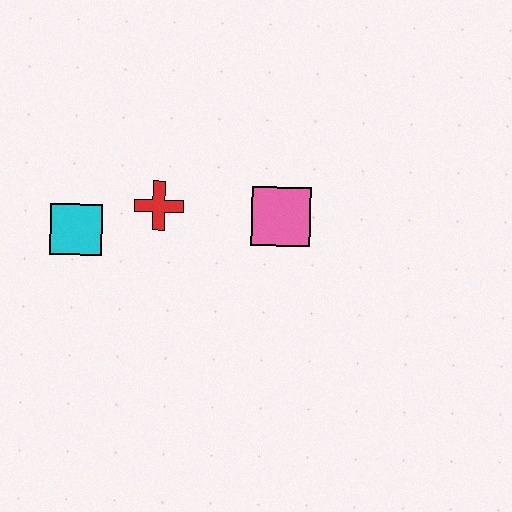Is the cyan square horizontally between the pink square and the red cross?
No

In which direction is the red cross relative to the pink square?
The red cross is to the left of the pink square.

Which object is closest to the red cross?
The cyan square is closest to the red cross.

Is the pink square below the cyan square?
No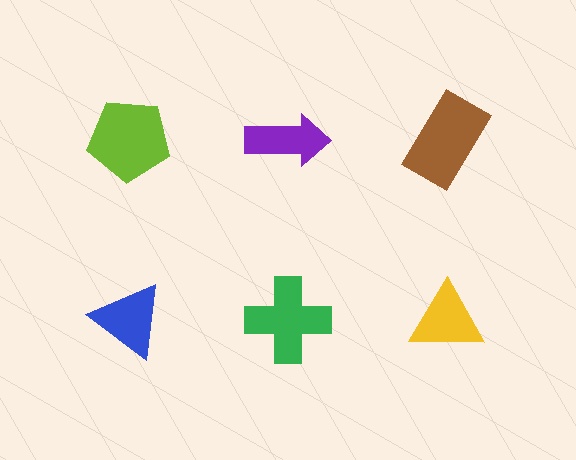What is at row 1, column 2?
A purple arrow.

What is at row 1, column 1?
A lime pentagon.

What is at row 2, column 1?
A blue triangle.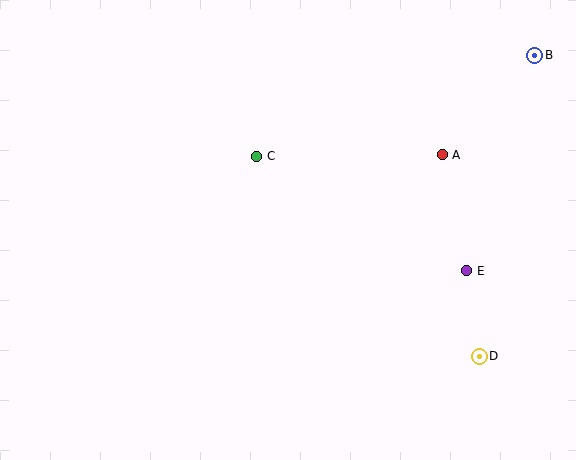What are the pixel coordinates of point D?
Point D is at (479, 356).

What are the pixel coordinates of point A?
Point A is at (442, 155).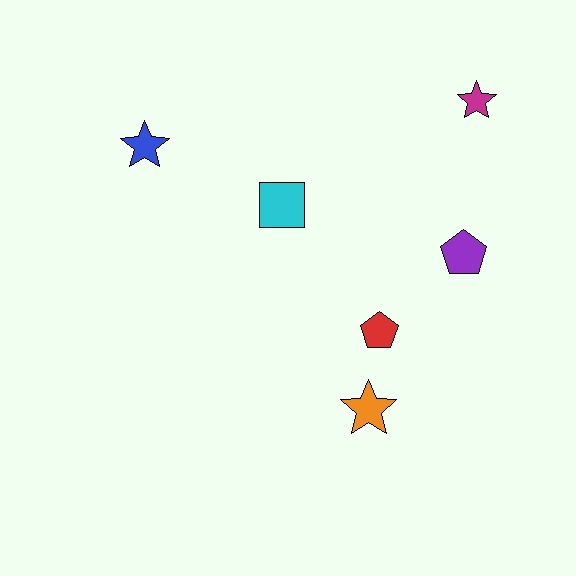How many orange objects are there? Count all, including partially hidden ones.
There is 1 orange object.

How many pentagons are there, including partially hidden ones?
There are 2 pentagons.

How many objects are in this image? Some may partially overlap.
There are 6 objects.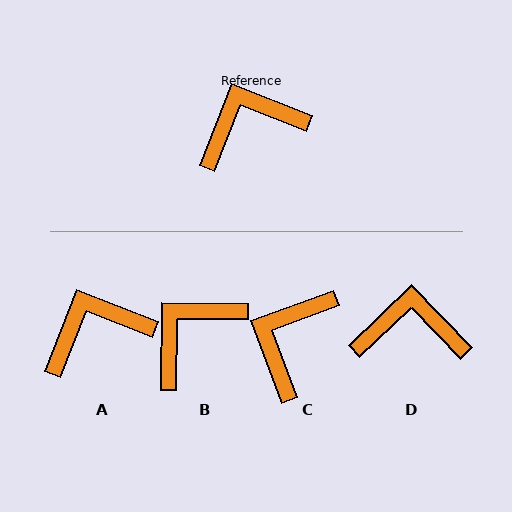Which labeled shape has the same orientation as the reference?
A.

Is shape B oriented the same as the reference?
No, it is off by about 21 degrees.